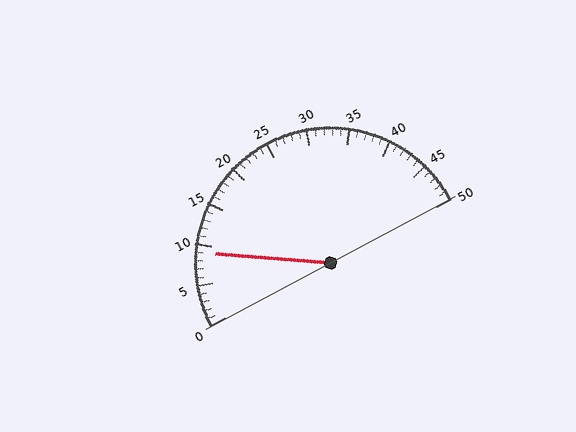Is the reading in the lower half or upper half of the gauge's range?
The reading is in the lower half of the range (0 to 50).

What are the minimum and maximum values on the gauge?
The gauge ranges from 0 to 50.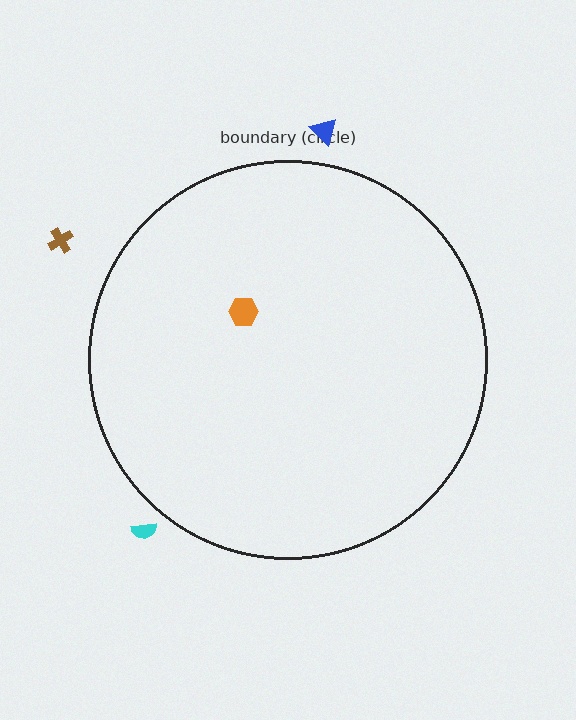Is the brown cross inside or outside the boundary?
Outside.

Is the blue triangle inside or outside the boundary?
Outside.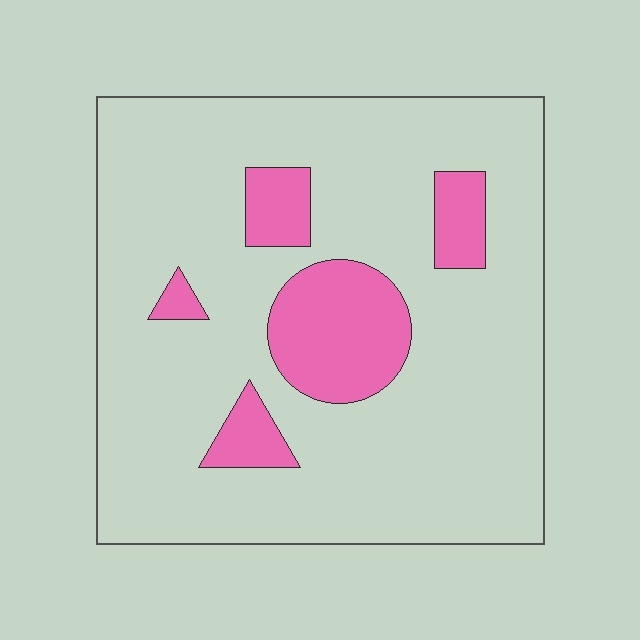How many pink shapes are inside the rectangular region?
5.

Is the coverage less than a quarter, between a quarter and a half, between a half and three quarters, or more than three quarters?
Less than a quarter.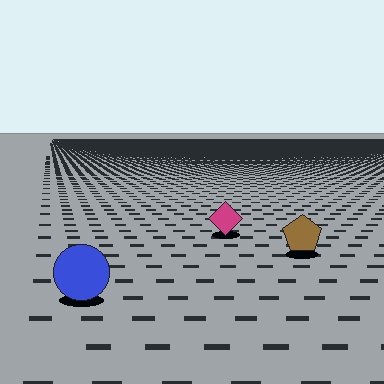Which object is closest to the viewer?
The blue circle is closest. The texture marks near it are larger and more spread out.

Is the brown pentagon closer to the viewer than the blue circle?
No. The blue circle is closer — you can tell from the texture gradient: the ground texture is coarser near it.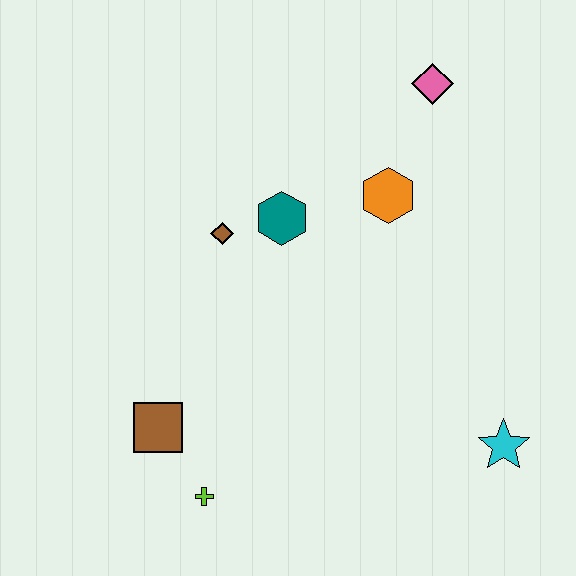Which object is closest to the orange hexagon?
The teal hexagon is closest to the orange hexagon.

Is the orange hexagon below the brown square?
No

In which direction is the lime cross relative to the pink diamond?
The lime cross is below the pink diamond.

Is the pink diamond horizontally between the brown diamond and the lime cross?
No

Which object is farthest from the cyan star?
The pink diamond is farthest from the cyan star.